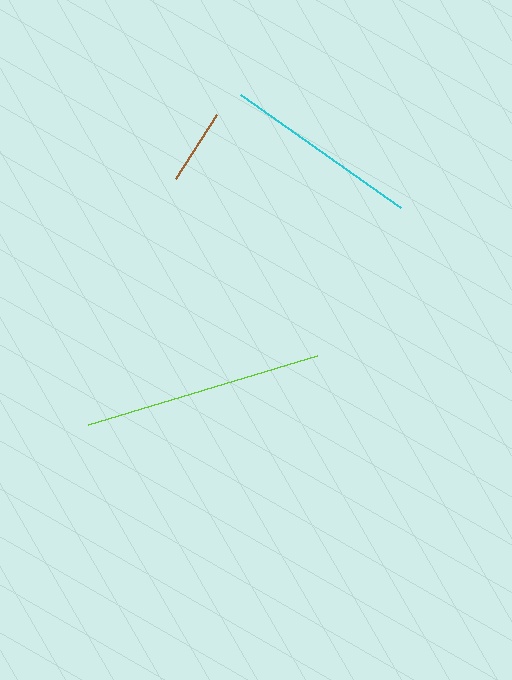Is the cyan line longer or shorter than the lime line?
The lime line is longer than the cyan line.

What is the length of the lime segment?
The lime segment is approximately 239 pixels long.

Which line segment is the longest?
The lime line is the longest at approximately 239 pixels.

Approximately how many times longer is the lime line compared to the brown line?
The lime line is approximately 3.1 times the length of the brown line.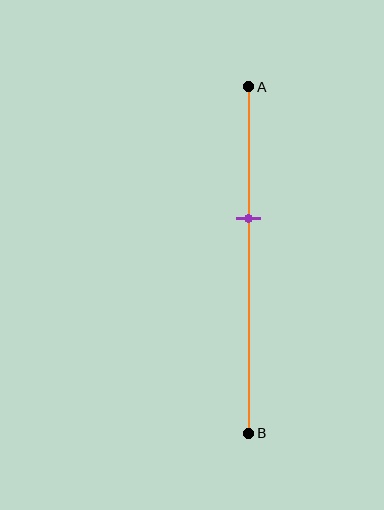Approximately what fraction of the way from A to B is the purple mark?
The purple mark is approximately 40% of the way from A to B.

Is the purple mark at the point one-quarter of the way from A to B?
No, the mark is at about 40% from A, not at the 25% one-quarter point.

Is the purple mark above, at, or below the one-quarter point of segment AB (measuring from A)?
The purple mark is below the one-quarter point of segment AB.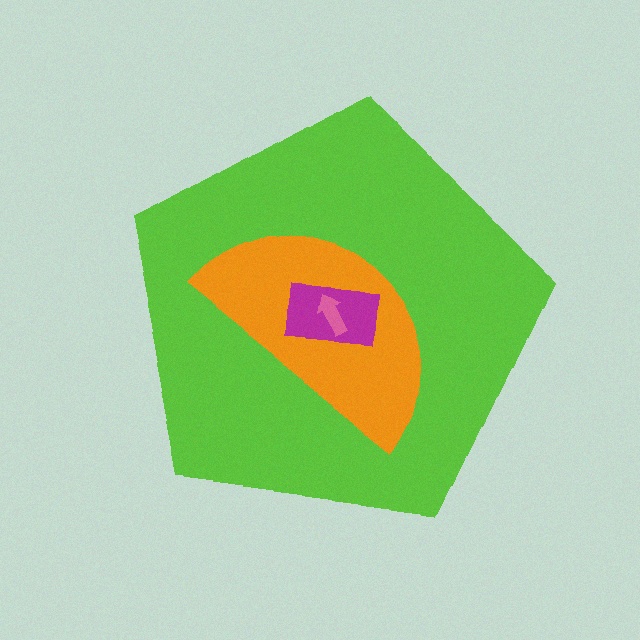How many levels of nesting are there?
4.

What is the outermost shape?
The lime pentagon.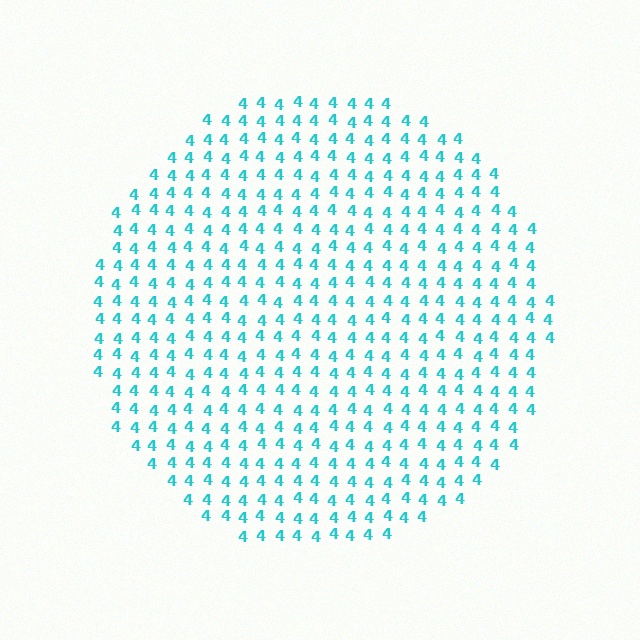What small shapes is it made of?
It is made of small digit 4's.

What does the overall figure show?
The overall figure shows a circle.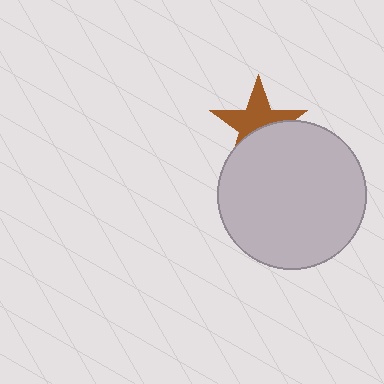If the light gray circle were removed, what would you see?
You would see the complete brown star.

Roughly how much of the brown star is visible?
About half of it is visible (roughly 58%).